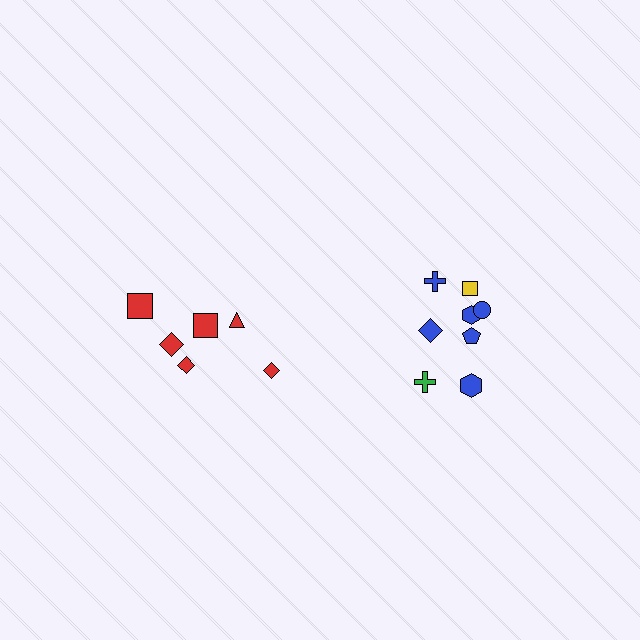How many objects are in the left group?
There are 6 objects.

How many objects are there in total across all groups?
There are 14 objects.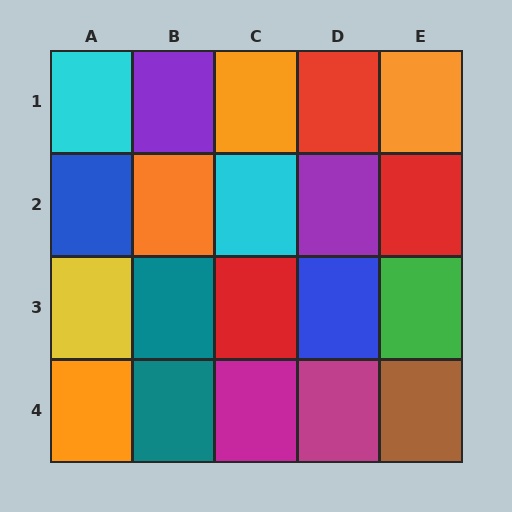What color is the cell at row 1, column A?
Cyan.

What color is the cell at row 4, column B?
Teal.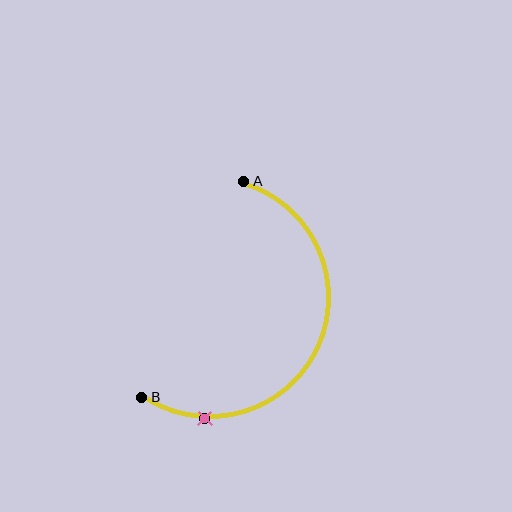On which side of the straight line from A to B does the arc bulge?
The arc bulges to the right of the straight line connecting A and B.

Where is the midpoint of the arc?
The arc midpoint is the point on the curve farthest from the straight line joining A and B. It sits to the right of that line.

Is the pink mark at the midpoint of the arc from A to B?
No. The pink mark lies on the arc but is closer to endpoint B. The arc midpoint would be at the point on the curve equidistant along the arc from both A and B.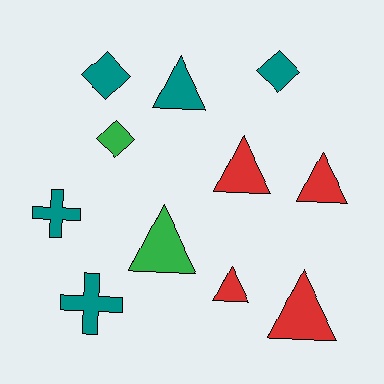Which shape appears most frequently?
Triangle, with 6 objects.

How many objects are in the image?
There are 11 objects.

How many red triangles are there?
There are 4 red triangles.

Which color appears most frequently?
Teal, with 5 objects.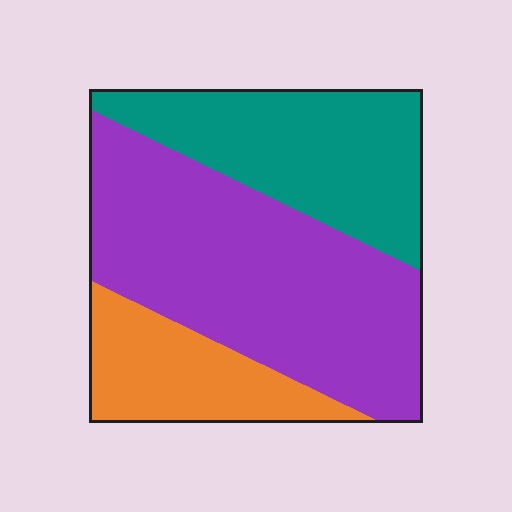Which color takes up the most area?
Purple, at roughly 50%.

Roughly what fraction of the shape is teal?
Teal takes up about one third (1/3) of the shape.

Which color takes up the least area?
Orange, at roughly 20%.